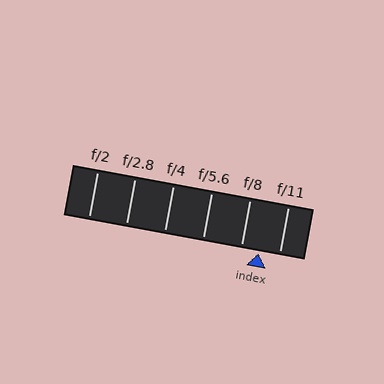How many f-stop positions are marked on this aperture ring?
There are 6 f-stop positions marked.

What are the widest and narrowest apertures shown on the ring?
The widest aperture shown is f/2 and the narrowest is f/11.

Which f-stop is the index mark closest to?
The index mark is closest to f/8.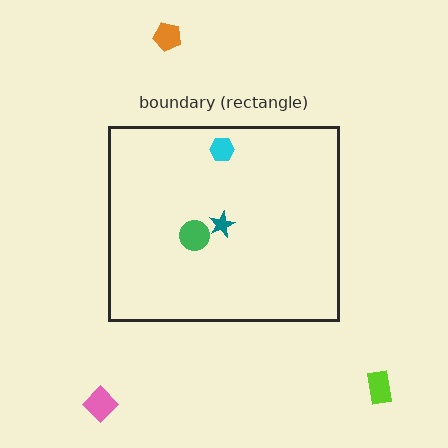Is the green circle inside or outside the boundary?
Inside.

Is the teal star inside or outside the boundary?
Inside.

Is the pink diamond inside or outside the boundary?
Outside.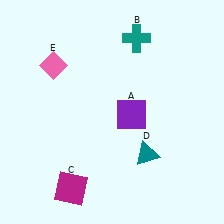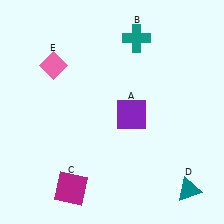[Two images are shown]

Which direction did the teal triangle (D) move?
The teal triangle (D) moved right.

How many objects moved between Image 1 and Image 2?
1 object moved between the two images.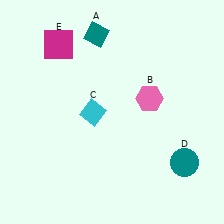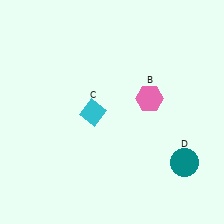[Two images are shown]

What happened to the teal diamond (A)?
The teal diamond (A) was removed in Image 2. It was in the top-left area of Image 1.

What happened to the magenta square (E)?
The magenta square (E) was removed in Image 2. It was in the top-left area of Image 1.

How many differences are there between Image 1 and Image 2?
There are 2 differences between the two images.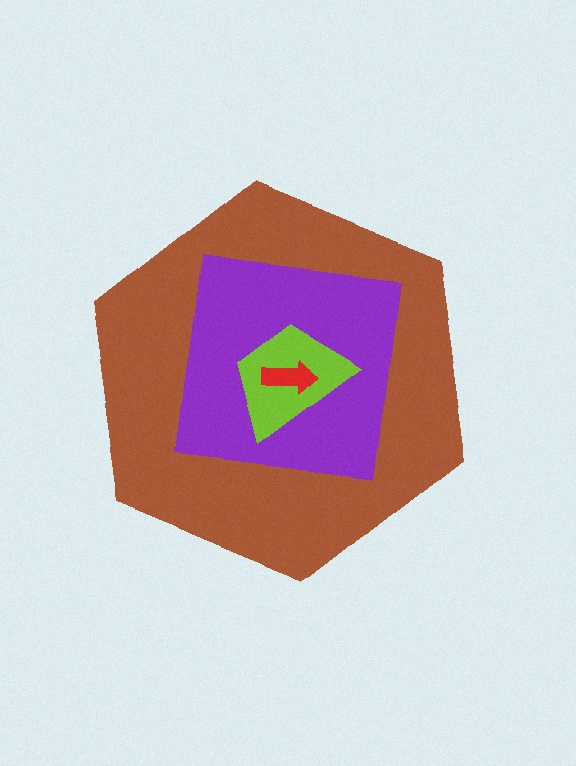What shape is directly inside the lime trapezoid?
The red arrow.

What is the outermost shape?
The brown hexagon.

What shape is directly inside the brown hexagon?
The purple square.